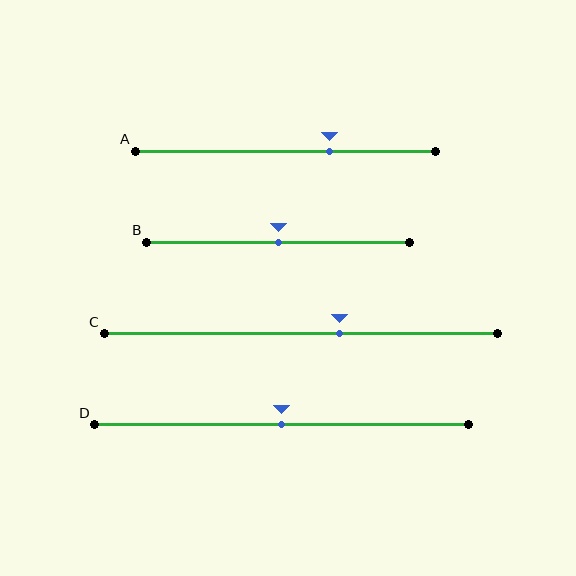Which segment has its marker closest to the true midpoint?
Segment B has its marker closest to the true midpoint.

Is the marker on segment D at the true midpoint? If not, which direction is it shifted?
Yes, the marker on segment D is at the true midpoint.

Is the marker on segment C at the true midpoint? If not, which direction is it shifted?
No, the marker on segment C is shifted to the right by about 10% of the segment length.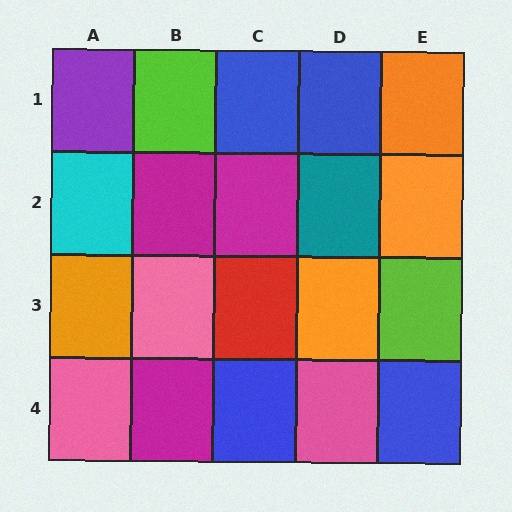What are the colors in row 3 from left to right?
Orange, pink, red, orange, lime.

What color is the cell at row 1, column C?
Blue.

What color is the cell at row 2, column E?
Orange.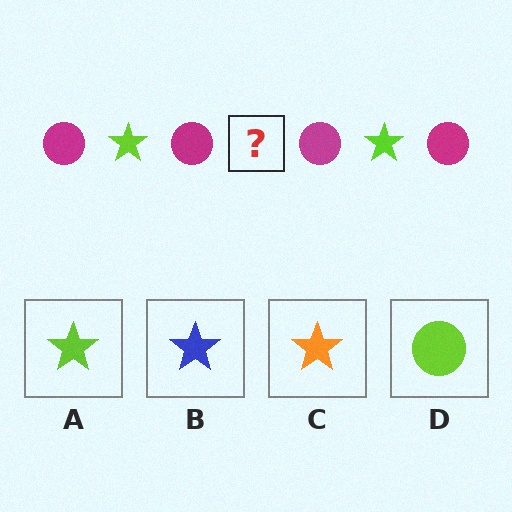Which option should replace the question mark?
Option A.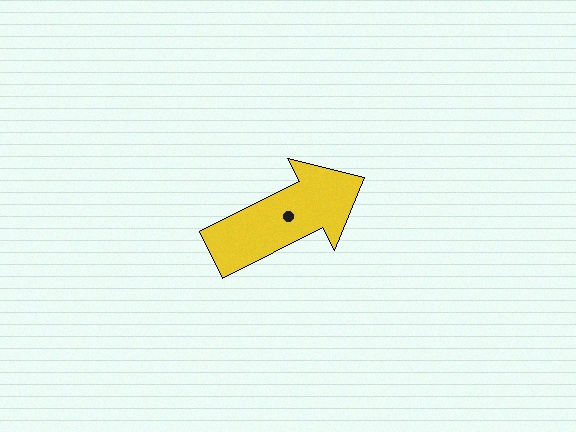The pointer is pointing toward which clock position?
Roughly 2 o'clock.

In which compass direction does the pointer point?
Northeast.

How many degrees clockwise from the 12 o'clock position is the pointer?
Approximately 63 degrees.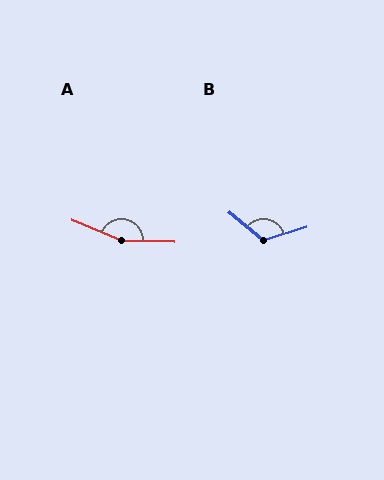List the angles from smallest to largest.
B (123°), A (159°).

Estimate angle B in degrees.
Approximately 123 degrees.